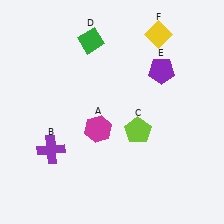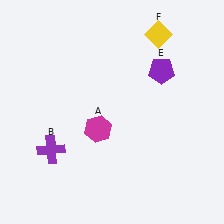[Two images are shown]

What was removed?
The lime pentagon (C), the green diamond (D) were removed in Image 2.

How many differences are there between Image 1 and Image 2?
There are 2 differences between the two images.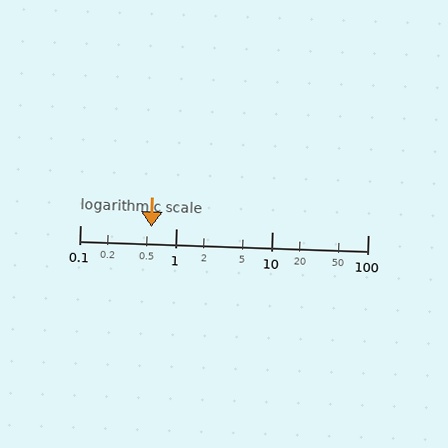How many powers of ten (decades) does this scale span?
The scale spans 3 decades, from 0.1 to 100.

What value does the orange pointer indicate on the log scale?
The pointer indicates approximately 0.56.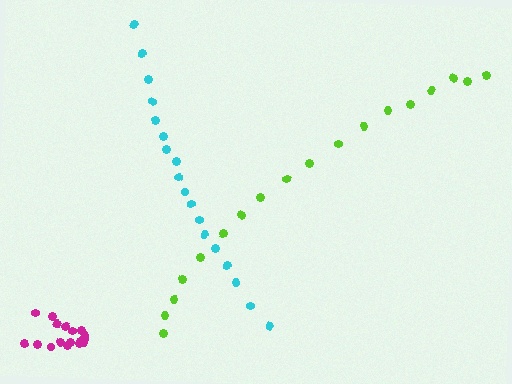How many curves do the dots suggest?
There are 3 distinct paths.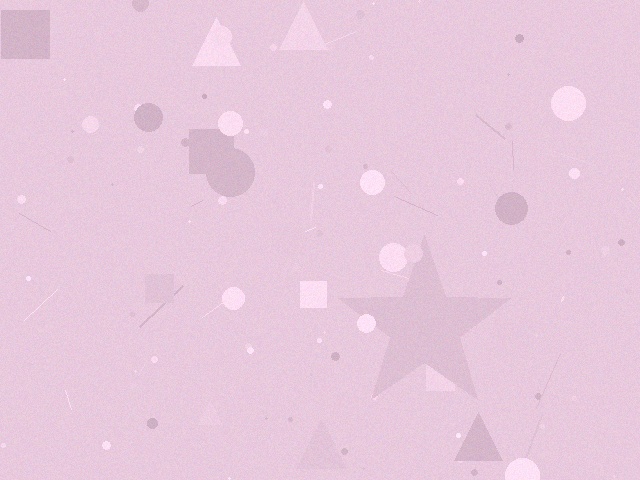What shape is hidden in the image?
A star is hidden in the image.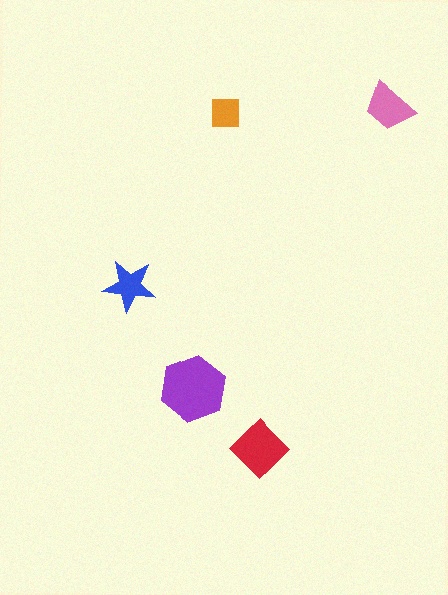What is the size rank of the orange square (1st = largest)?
5th.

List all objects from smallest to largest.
The orange square, the blue star, the pink trapezoid, the red diamond, the purple hexagon.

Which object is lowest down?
The red diamond is bottommost.